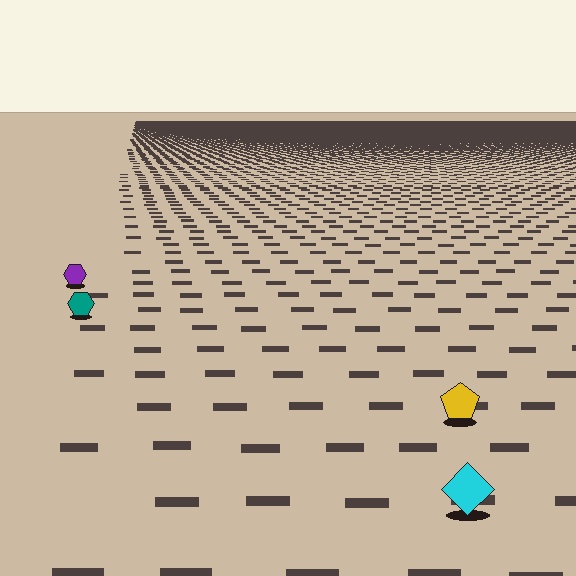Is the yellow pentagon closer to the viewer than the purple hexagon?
Yes. The yellow pentagon is closer — you can tell from the texture gradient: the ground texture is coarser near it.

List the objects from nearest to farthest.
From nearest to farthest: the cyan diamond, the yellow pentagon, the teal hexagon, the purple hexagon.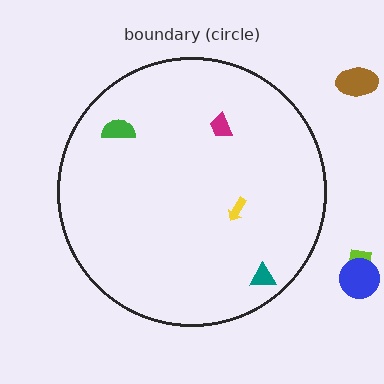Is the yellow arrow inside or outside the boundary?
Inside.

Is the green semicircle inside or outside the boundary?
Inside.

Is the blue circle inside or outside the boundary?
Outside.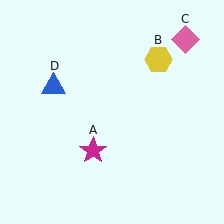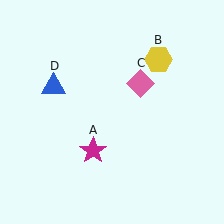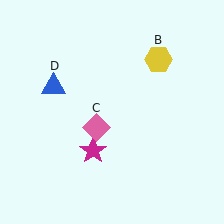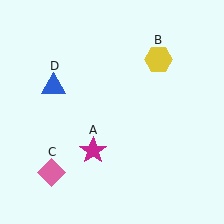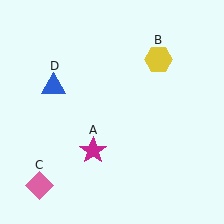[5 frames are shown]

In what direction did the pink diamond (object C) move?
The pink diamond (object C) moved down and to the left.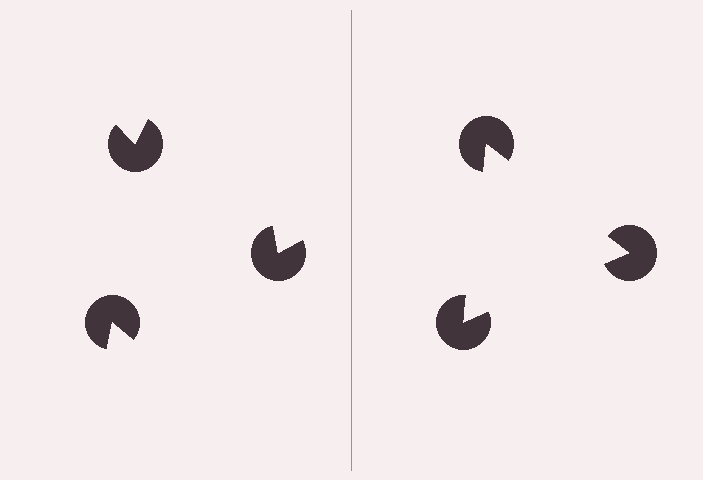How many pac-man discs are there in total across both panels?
6 — 3 on each side.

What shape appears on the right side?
An illusory triangle.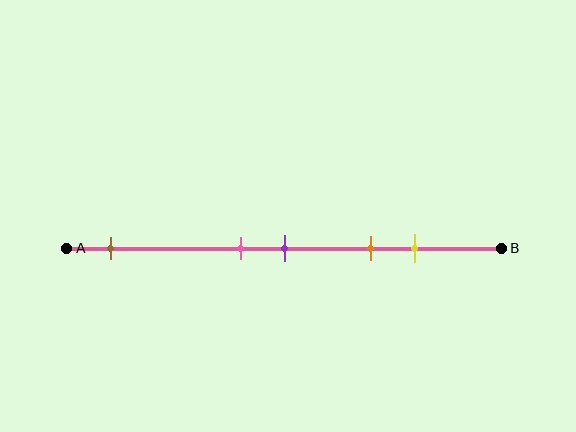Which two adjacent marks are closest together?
The pink and purple marks are the closest adjacent pair.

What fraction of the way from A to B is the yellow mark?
The yellow mark is approximately 80% (0.8) of the way from A to B.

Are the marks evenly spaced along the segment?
No, the marks are not evenly spaced.